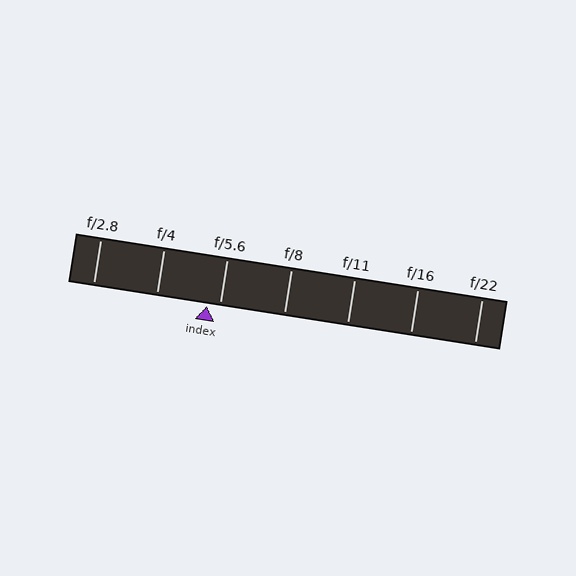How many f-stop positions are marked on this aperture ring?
There are 7 f-stop positions marked.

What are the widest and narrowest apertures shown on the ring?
The widest aperture shown is f/2.8 and the narrowest is f/22.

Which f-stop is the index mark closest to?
The index mark is closest to f/5.6.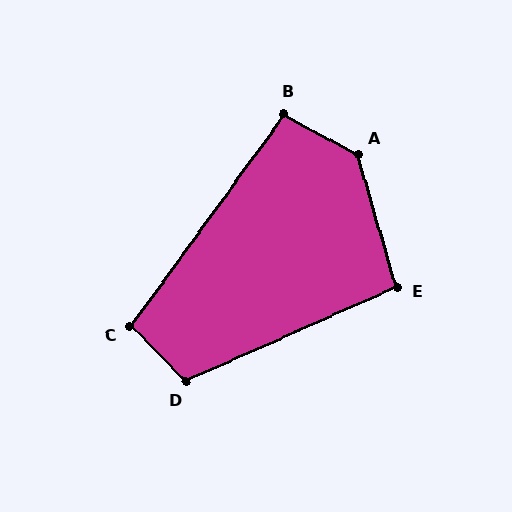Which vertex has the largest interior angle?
A, at approximately 134 degrees.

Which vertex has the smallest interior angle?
B, at approximately 98 degrees.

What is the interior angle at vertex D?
Approximately 111 degrees (obtuse).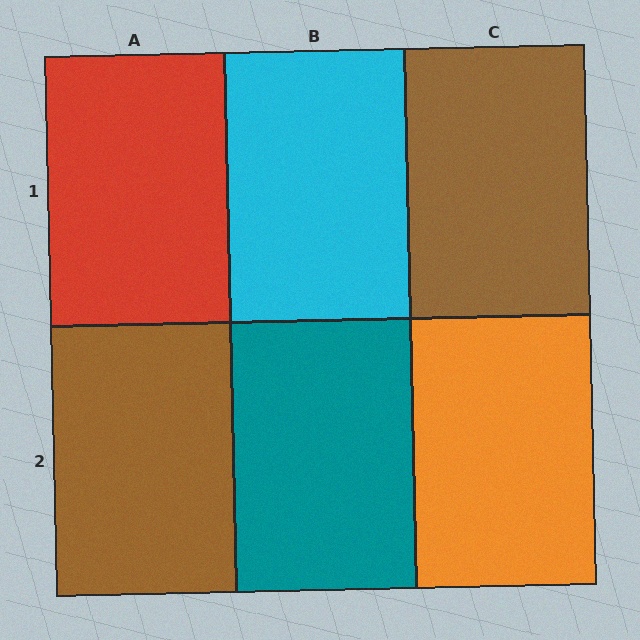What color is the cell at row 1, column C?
Brown.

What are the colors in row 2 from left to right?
Brown, teal, orange.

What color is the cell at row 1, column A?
Red.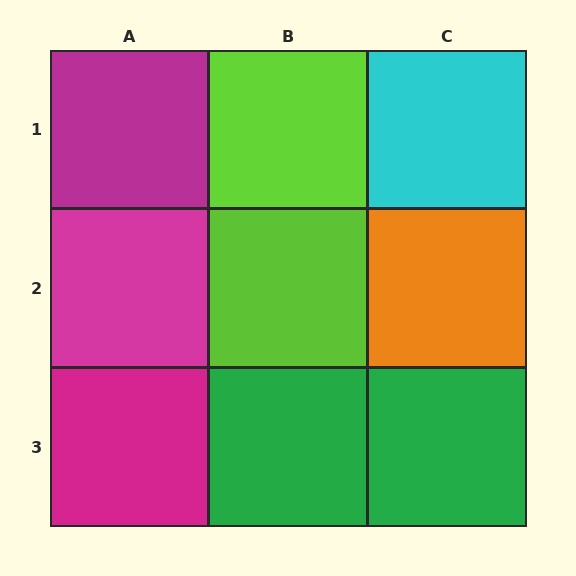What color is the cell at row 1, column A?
Magenta.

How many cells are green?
2 cells are green.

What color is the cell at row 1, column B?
Lime.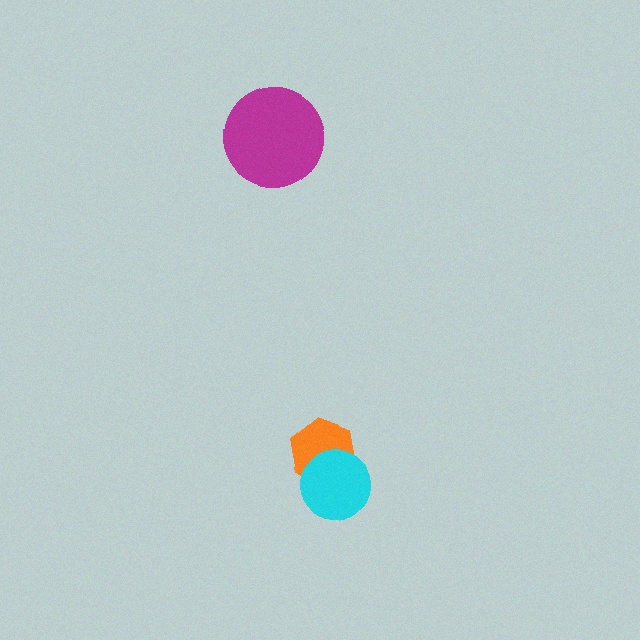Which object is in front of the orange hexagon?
The cyan circle is in front of the orange hexagon.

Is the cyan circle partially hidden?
No, no other shape covers it.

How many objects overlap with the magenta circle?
0 objects overlap with the magenta circle.